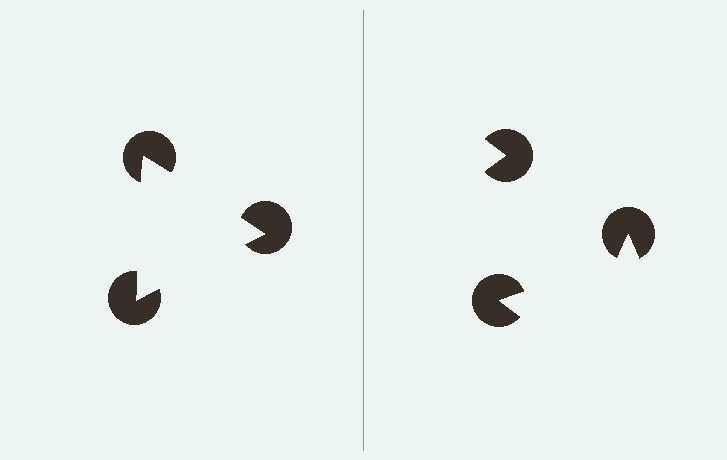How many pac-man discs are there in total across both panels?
6 — 3 on each side.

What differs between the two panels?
The pac-man discs are positioned identically on both sides; only the wedge orientations differ. On the left they align to a triangle; on the right they are misaligned.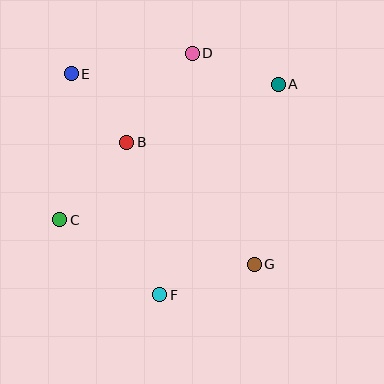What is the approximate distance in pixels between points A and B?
The distance between A and B is approximately 162 pixels.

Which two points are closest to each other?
Points B and E are closest to each other.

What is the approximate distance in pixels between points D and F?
The distance between D and F is approximately 244 pixels.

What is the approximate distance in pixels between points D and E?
The distance between D and E is approximately 123 pixels.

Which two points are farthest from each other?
Points E and G are farthest from each other.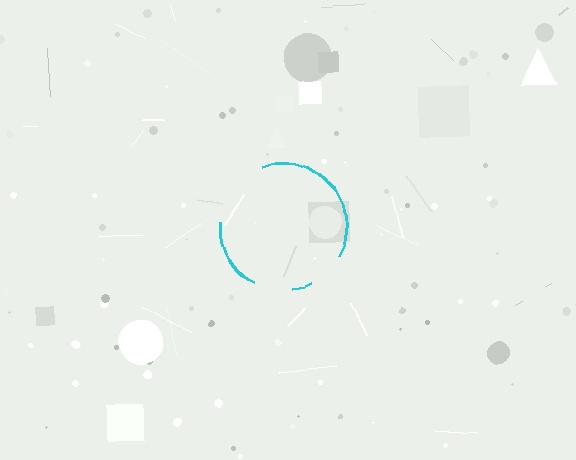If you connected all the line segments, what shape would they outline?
They would outline a circle.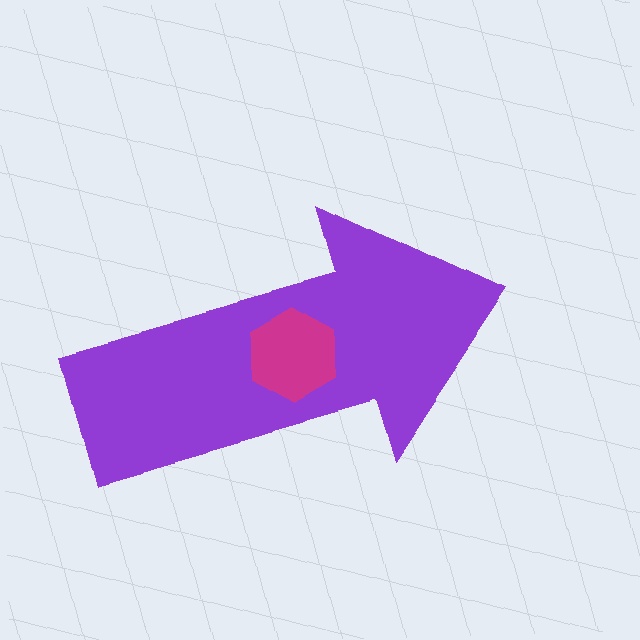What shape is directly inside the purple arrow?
The magenta hexagon.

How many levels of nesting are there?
2.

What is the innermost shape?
The magenta hexagon.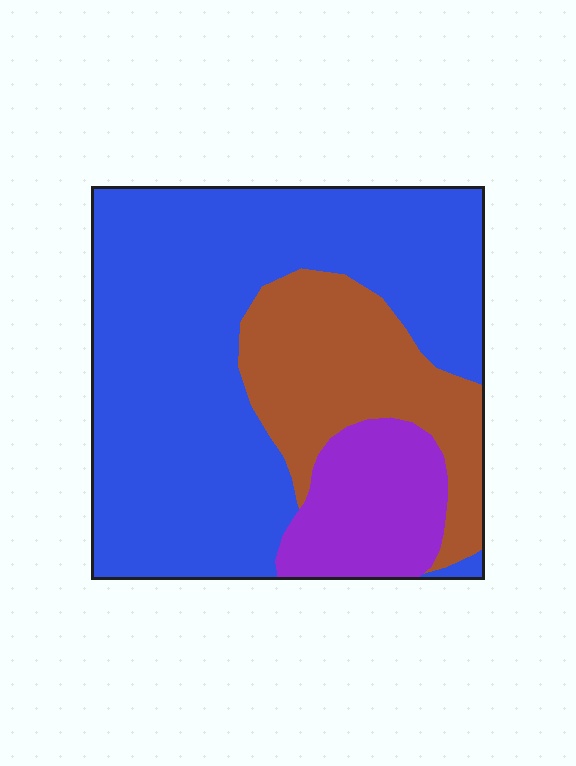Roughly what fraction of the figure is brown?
Brown takes up between a sixth and a third of the figure.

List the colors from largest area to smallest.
From largest to smallest: blue, brown, purple.